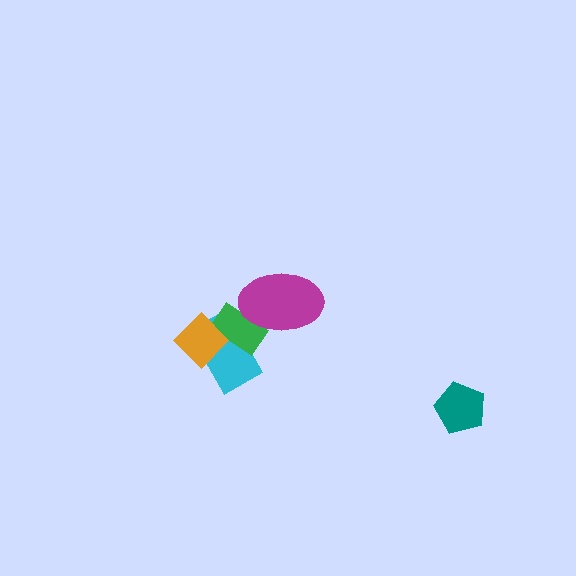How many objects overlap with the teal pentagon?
0 objects overlap with the teal pentagon.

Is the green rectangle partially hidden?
Yes, it is partially covered by another shape.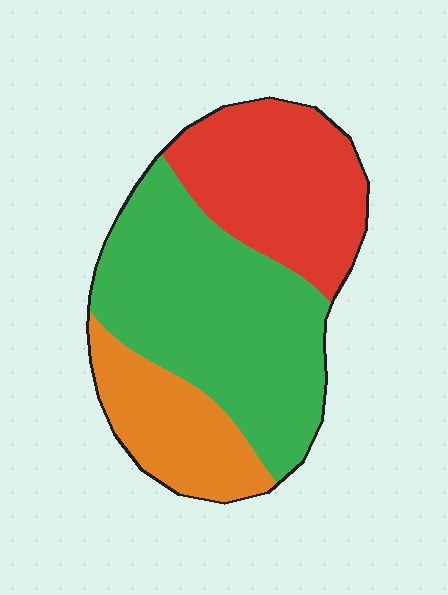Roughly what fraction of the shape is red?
Red takes up about one third (1/3) of the shape.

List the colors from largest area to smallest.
From largest to smallest: green, red, orange.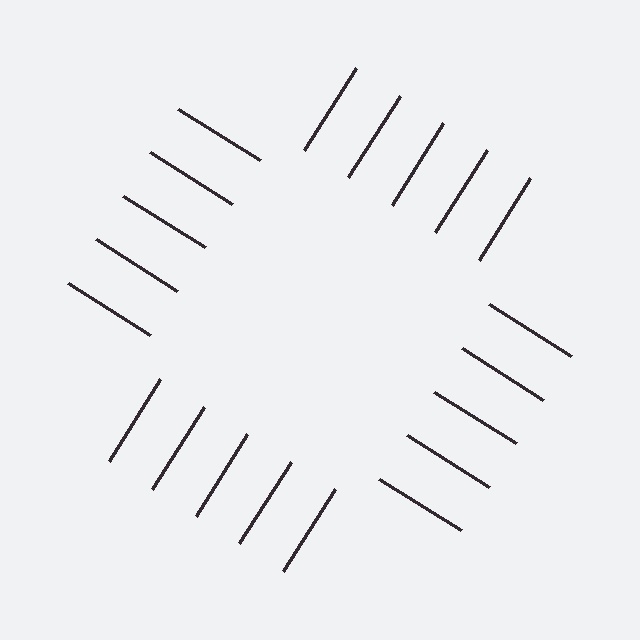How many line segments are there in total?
20 — 5 along each of the 4 edges.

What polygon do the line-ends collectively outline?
An illusory square — the line segments terminate on its edges but no continuous stroke is drawn.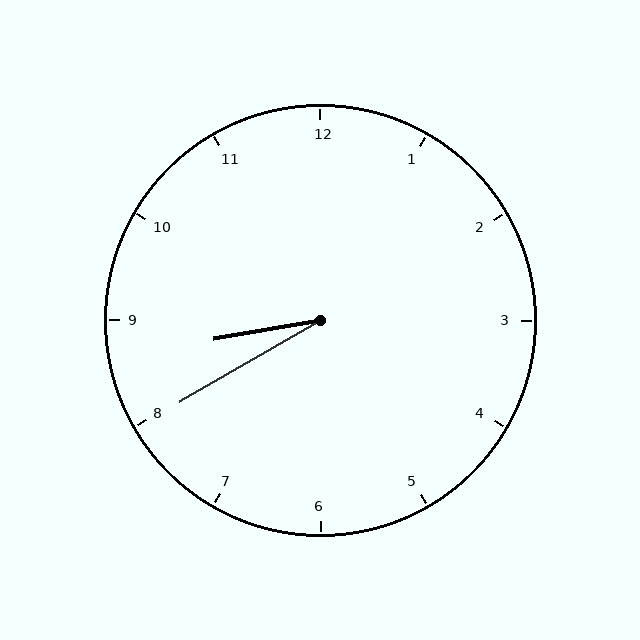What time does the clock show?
8:40.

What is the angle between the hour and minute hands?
Approximately 20 degrees.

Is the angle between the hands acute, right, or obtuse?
It is acute.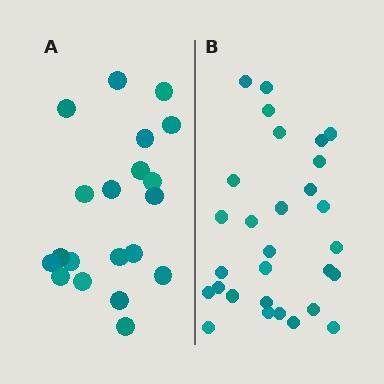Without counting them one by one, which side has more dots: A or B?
Region B (the right region) has more dots.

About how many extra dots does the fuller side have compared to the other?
Region B has roughly 8 or so more dots than region A.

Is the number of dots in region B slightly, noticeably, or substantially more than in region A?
Region B has substantially more. The ratio is roughly 1.4 to 1.